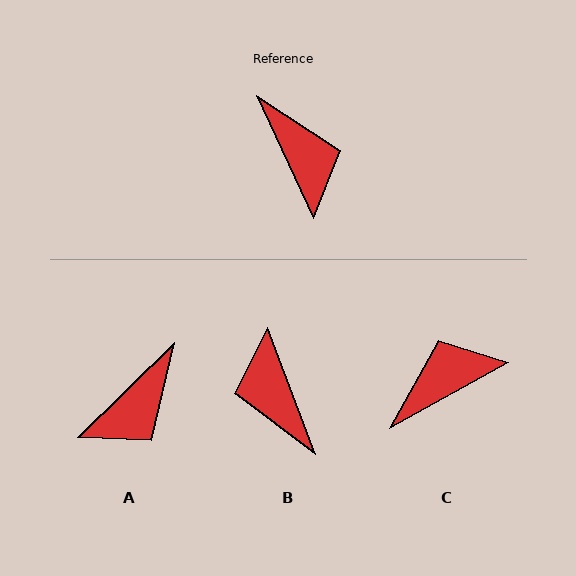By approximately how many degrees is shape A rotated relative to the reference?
Approximately 70 degrees clockwise.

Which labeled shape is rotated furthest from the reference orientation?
B, about 176 degrees away.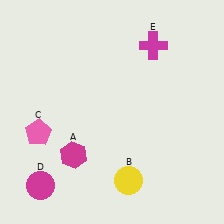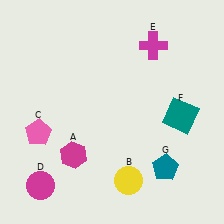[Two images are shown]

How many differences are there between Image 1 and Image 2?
There are 2 differences between the two images.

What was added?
A teal square (F), a teal pentagon (G) were added in Image 2.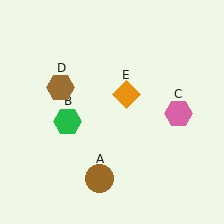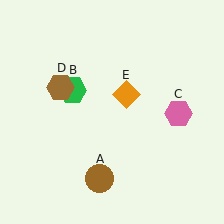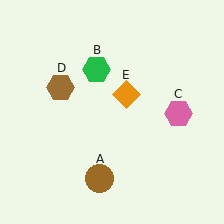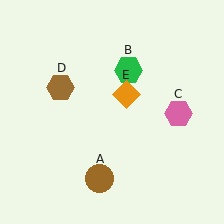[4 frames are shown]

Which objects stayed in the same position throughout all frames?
Brown circle (object A) and pink hexagon (object C) and brown hexagon (object D) and orange diamond (object E) remained stationary.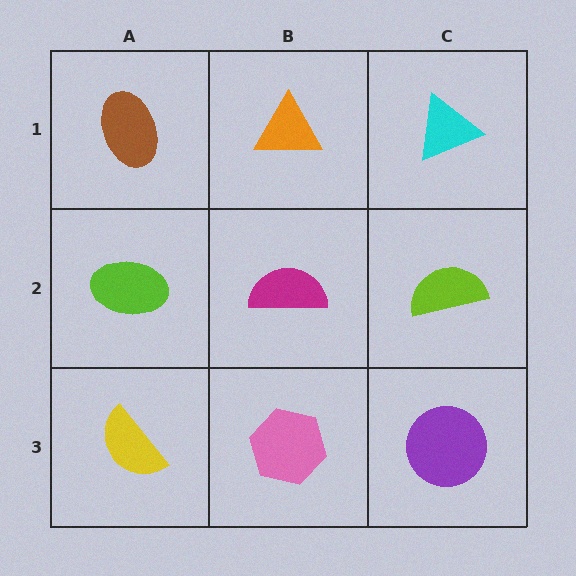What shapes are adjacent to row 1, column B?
A magenta semicircle (row 2, column B), a brown ellipse (row 1, column A), a cyan triangle (row 1, column C).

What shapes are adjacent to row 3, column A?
A lime ellipse (row 2, column A), a pink hexagon (row 3, column B).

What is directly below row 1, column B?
A magenta semicircle.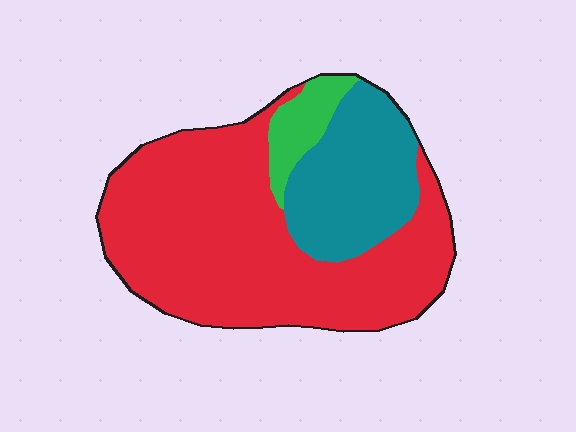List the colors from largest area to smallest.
From largest to smallest: red, teal, green.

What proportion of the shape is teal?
Teal covers 25% of the shape.